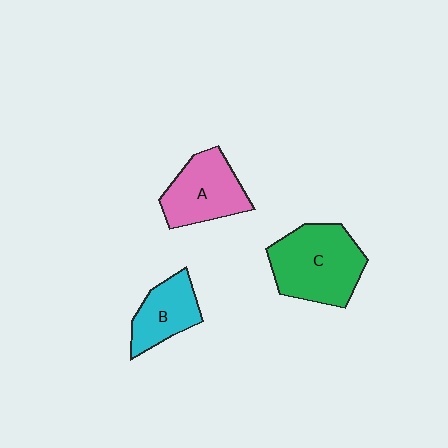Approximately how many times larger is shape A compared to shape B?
Approximately 1.3 times.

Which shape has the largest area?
Shape C (green).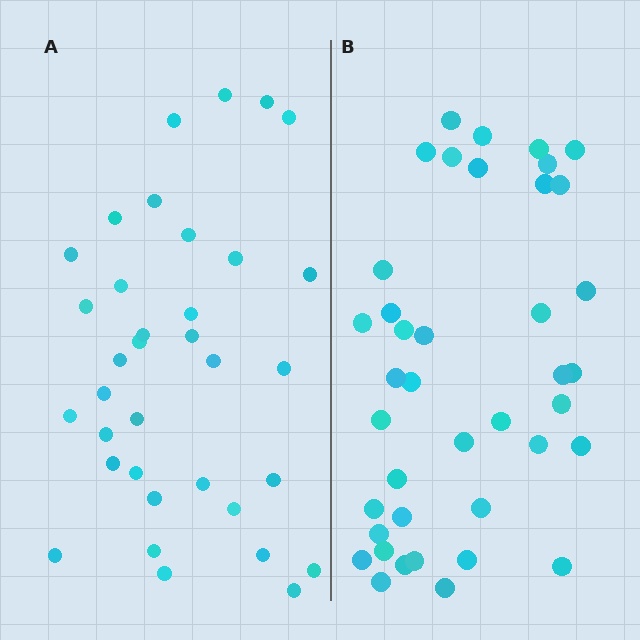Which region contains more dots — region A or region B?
Region B (the right region) has more dots.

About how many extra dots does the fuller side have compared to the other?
Region B has about 5 more dots than region A.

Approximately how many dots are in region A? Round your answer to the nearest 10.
About 40 dots. (The exact count is 35, which rounds to 40.)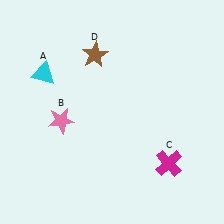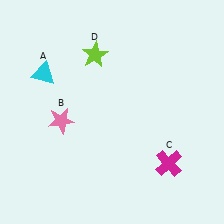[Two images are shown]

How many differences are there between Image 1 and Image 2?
There is 1 difference between the two images.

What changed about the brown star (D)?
In Image 1, D is brown. In Image 2, it changed to lime.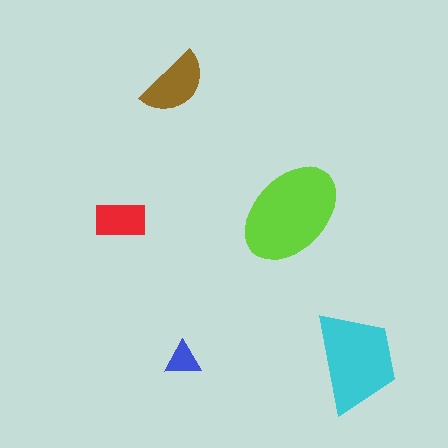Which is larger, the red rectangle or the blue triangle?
The red rectangle.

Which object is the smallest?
The blue triangle.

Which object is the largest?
The lime ellipse.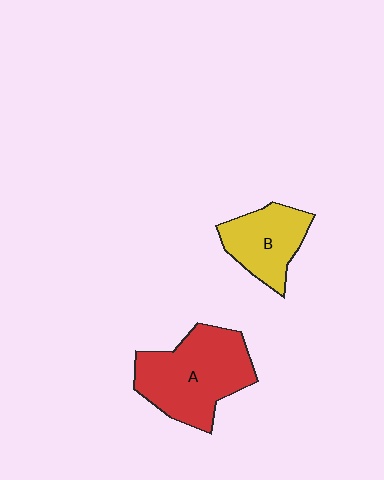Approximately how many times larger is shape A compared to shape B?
Approximately 1.6 times.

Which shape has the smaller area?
Shape B (yellow).